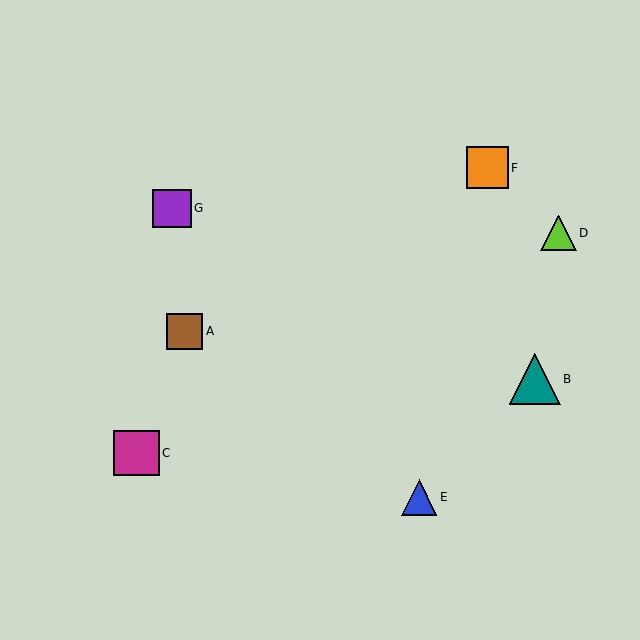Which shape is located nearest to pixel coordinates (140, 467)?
The magenta square (labeled C) at (137, 453) is nearest to that location.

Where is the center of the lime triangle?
The center of the lime triangle is at (558, 233).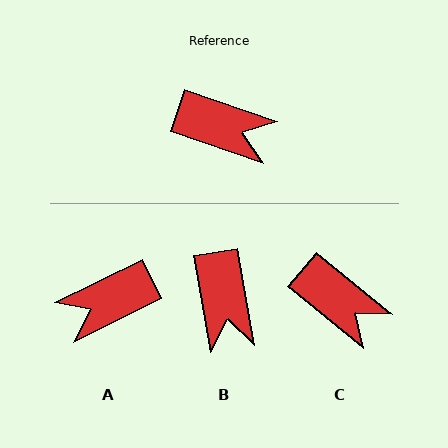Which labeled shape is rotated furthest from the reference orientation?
A, about 135 degrees away.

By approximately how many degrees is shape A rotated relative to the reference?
Approximately 135 degrees clockwise.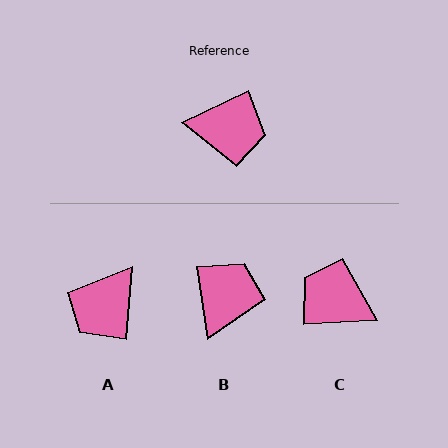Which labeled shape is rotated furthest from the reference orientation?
C, about 158 degrees away.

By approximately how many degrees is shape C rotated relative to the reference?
Approximately 158 degrees counter-clockwise.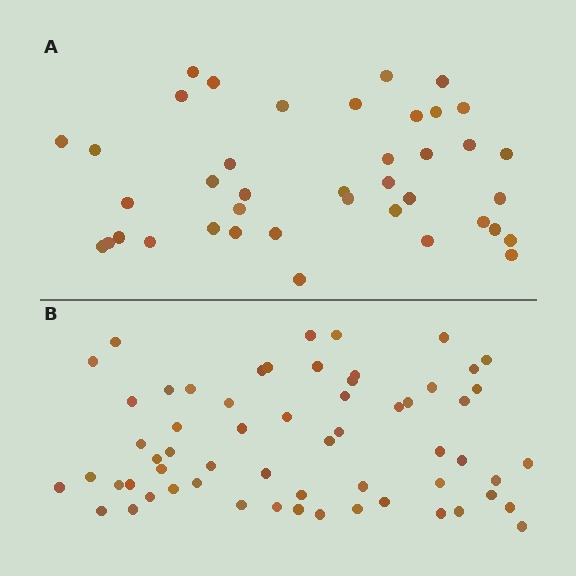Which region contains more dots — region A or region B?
Region B (the bottom region) has more dots.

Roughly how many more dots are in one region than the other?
Region B has approximately 20 more dots than region A.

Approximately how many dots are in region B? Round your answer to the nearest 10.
About 60 dots.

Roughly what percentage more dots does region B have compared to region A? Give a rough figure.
About 50% more.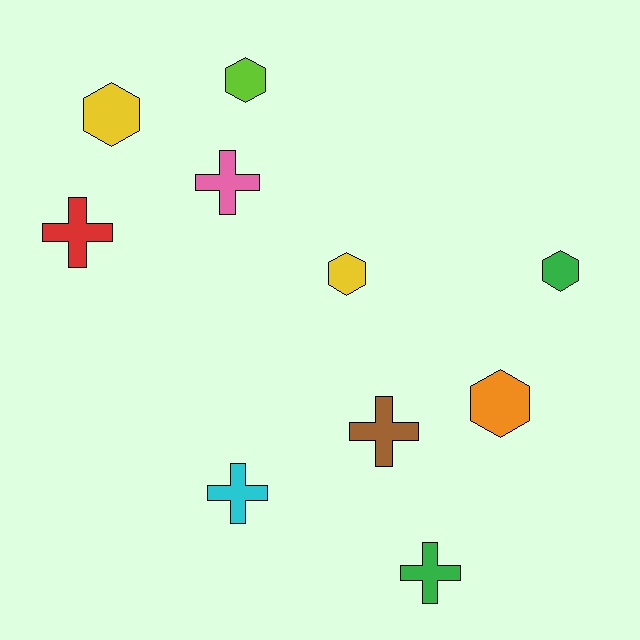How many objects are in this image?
There are 10 objects.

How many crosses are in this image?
There are 5 crosses.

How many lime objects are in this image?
There is 1 lime object.